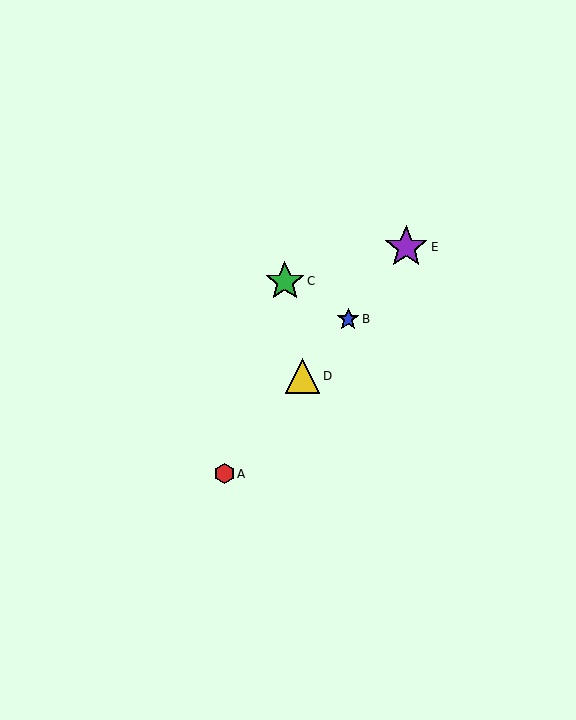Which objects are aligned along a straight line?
Objects A, B, D, E are aligned along a straight line.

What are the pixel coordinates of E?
Object E is at (406, 247).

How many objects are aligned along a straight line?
4 objects (A, B, D, E) are aligned along a straight line.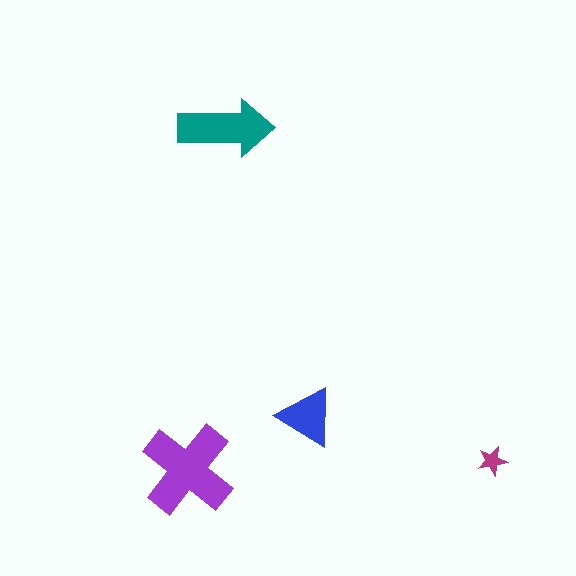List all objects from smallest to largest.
The magenta star, the blue triangle, the teal arrow, the purple cross.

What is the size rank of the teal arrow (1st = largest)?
2nd.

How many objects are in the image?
There are 4 objects in the image.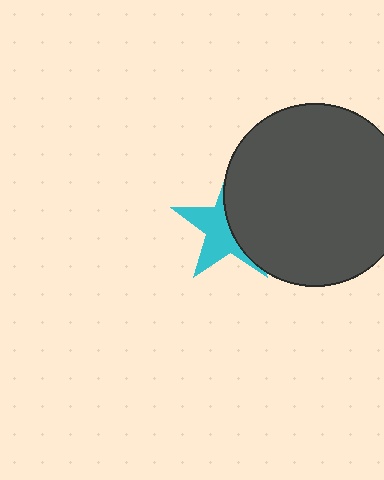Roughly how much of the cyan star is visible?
About half of it is visible (roughly 49%).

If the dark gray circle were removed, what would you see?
You would see the complete cyan star.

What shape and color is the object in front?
The object in front is a dark gray circle.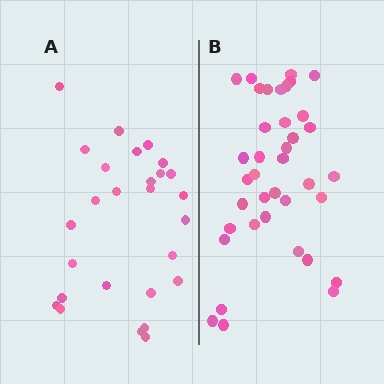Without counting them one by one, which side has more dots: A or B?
Region B (the right region) has more dots.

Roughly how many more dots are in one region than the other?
Region B has roughly 12 or so more dots than region A.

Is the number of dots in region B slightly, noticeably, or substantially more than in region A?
Region B has noticeably more, but not dramatically so. The ratio is roughly 1.4 to 1.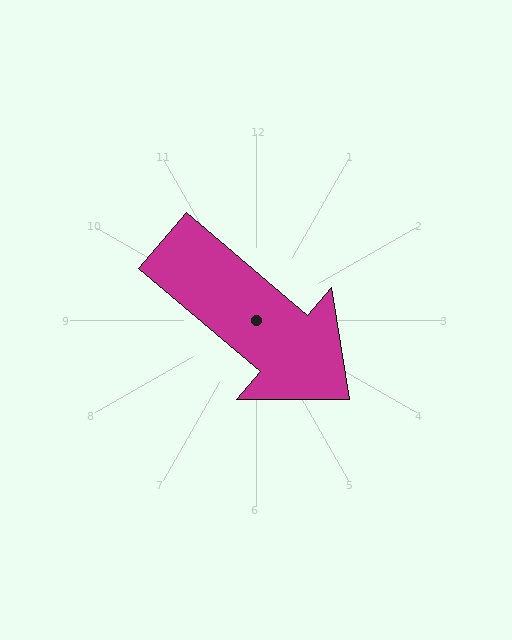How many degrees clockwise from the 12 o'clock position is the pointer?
Approximately 130 degrees.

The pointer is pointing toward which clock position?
Roughly 4 o'clock.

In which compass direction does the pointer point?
Southeast.